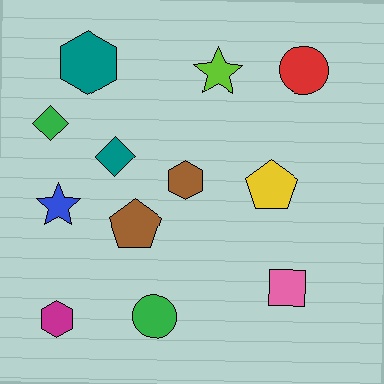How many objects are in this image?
There are 12 objects.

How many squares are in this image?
There is 1 square.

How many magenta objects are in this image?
There is 1 magenta object.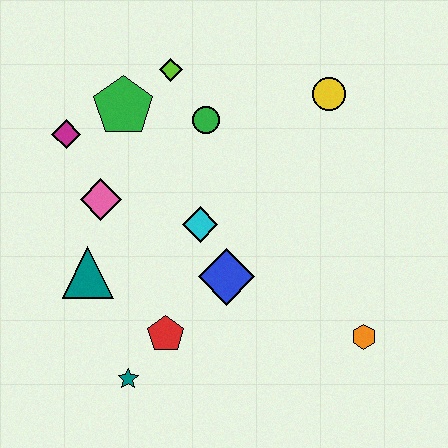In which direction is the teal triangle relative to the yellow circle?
The teal triangle is to the left of the yellow circle.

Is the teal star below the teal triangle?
Yes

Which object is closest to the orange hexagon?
The blue diamond is closest to the orange hexagon.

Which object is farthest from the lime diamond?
The orange hexagon is farthest from the lime diamond.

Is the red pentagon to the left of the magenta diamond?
No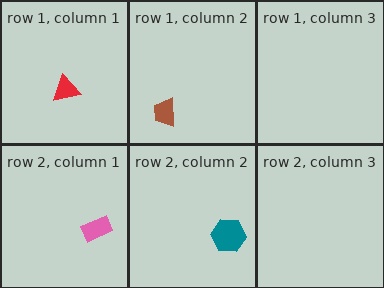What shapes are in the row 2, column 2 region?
The teal hexagon.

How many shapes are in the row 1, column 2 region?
1.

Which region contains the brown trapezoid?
The row 1, column 2 region.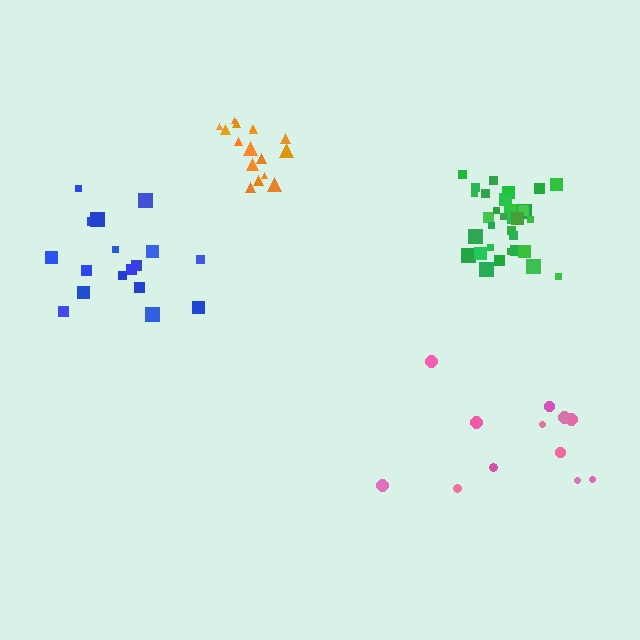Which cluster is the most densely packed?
Green.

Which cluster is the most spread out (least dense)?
Pink.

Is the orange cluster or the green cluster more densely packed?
Green.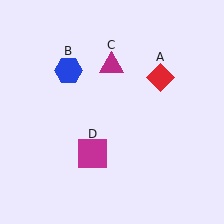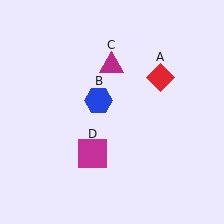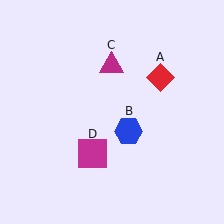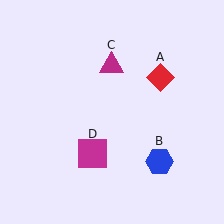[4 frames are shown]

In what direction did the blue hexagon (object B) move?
The blue hexagon (object B) moved down and to the right.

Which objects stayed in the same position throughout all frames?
Red diamond (object A) and magenta triangle (object C) and magenta square (object D) remained stationary.